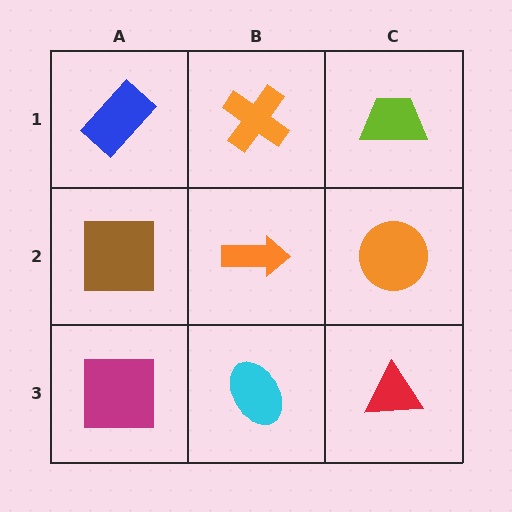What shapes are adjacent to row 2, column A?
A blue rectangle (row 1, column A), a magenta square (row 3, column A), an orange arrow (row 2, column B).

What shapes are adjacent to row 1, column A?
A brown square (row 2, column A), an orange cross (row 1, column B).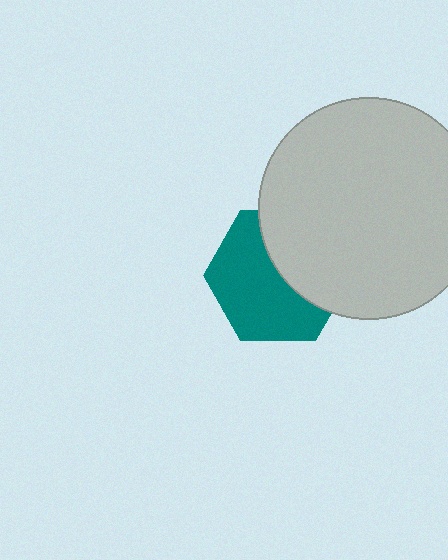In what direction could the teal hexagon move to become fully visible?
The teal hexagon could move toward the lower-left. That would shift it out from behind the light gray circle entirely.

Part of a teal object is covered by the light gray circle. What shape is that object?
It is a hexagon.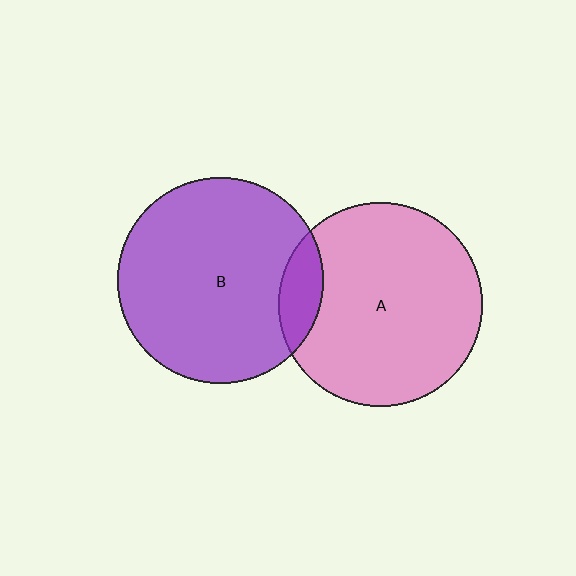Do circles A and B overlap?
Yes.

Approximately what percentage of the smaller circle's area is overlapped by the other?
Approximately 10%.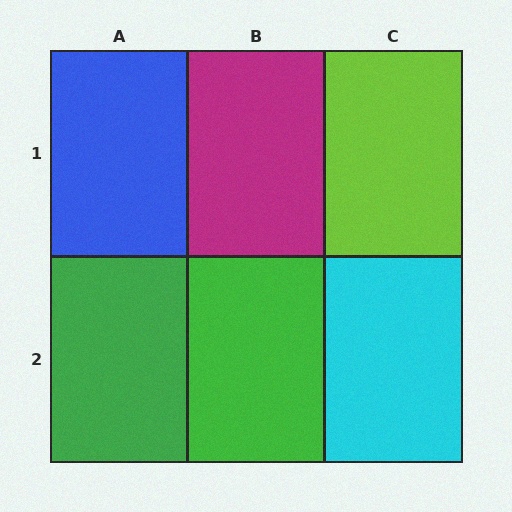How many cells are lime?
1 cell is lime.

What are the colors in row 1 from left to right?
Blue, magenta, lime.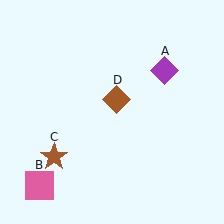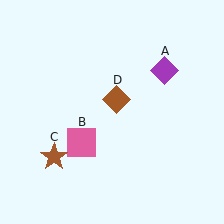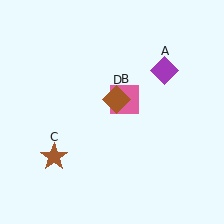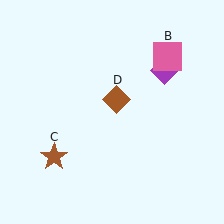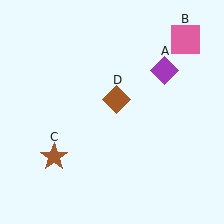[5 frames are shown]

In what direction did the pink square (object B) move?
The pink square (object B) moved up and to the right.